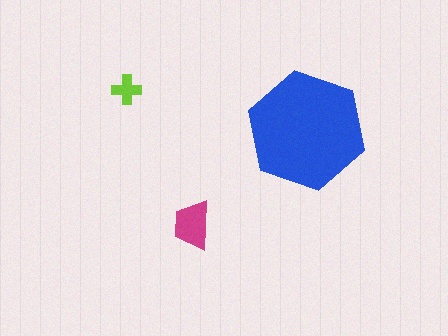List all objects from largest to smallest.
The blue hexagon, the magenta trapezoid, the lime cross.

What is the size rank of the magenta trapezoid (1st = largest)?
2nd.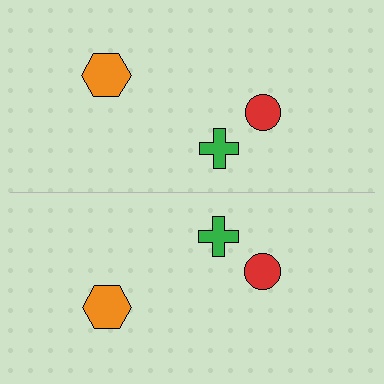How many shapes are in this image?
There are 6 shapes in this image.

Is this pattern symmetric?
Yes, this pattern has bilateral (reflection) symmetry.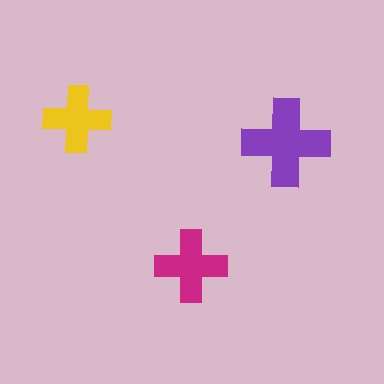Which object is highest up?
The yellow cross is topmost.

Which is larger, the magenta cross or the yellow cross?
The magenta one.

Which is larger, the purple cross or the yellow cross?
The purple one.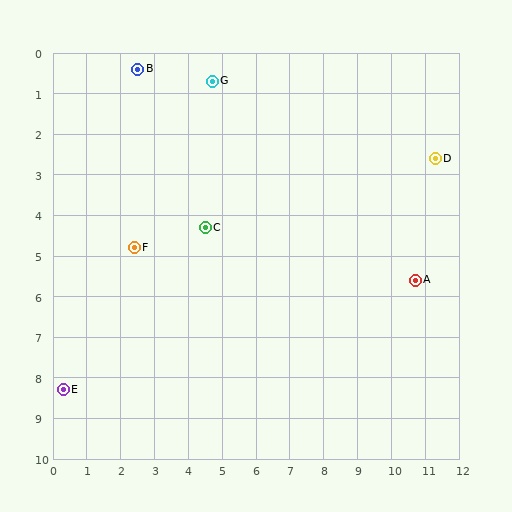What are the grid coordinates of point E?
Point E is at approximately (0.3, 8.3).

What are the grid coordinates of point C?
Point C is at approximately (4.5, 4.3).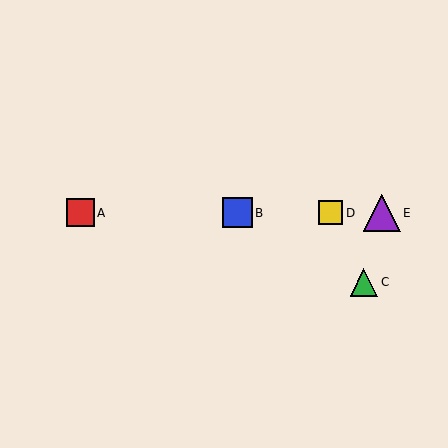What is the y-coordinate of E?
Object E is at y≈213.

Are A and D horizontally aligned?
Yes, both are at y≈213.